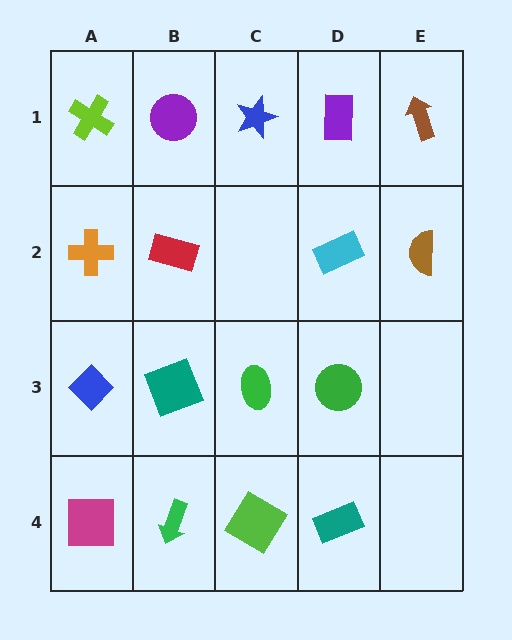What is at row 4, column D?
A teal rectangle.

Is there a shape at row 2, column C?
No, that cell is empty.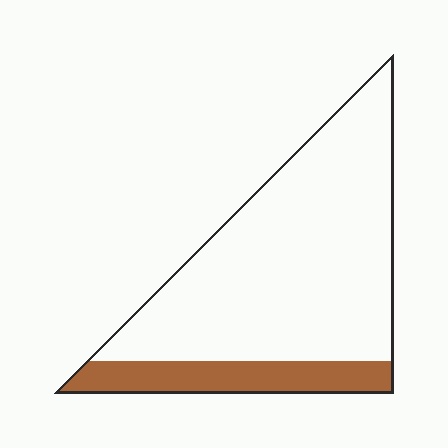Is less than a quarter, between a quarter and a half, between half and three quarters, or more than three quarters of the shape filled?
Less than a quarter.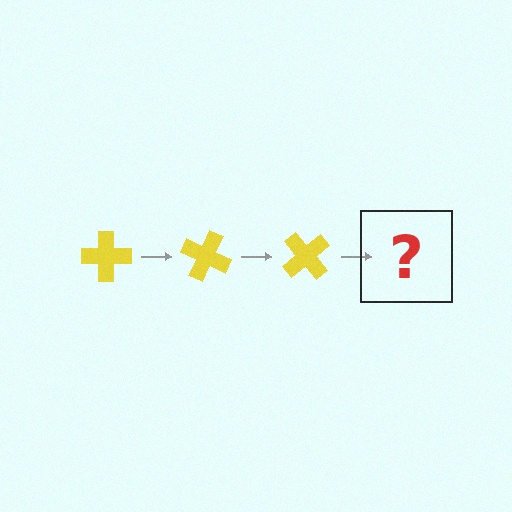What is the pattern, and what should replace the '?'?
The pattern is that the cross rotates 25 degrees each step. The '?' should be a yellow cross rotated 75 degrees.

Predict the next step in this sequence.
The next step is a yellow cross rotated 75 degrees.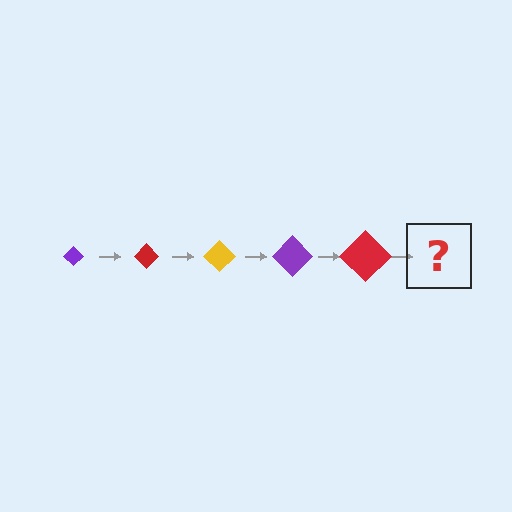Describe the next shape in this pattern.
It should be a yellow diamond, larger than the previous one.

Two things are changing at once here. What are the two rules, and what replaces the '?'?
The two rules are that the diamond grows larger each step and the color cycles through purple, red, and yellow. The '?' should be a yellow diamond, larger than the previous one.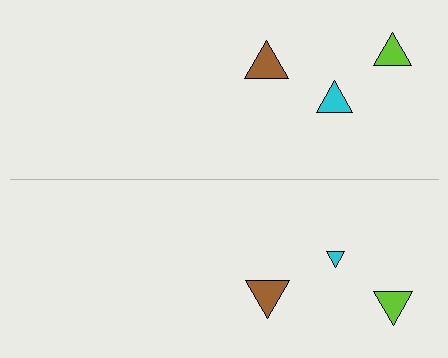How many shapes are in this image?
There are 6 shapes in this image.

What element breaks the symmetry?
The cyan triangle on the bottom side has a different size than its mirror counterpart.